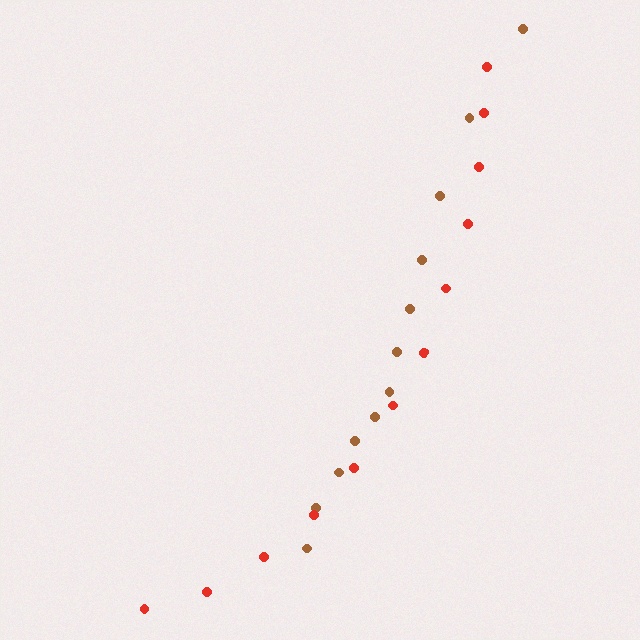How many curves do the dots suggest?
There are 2 distinct paths.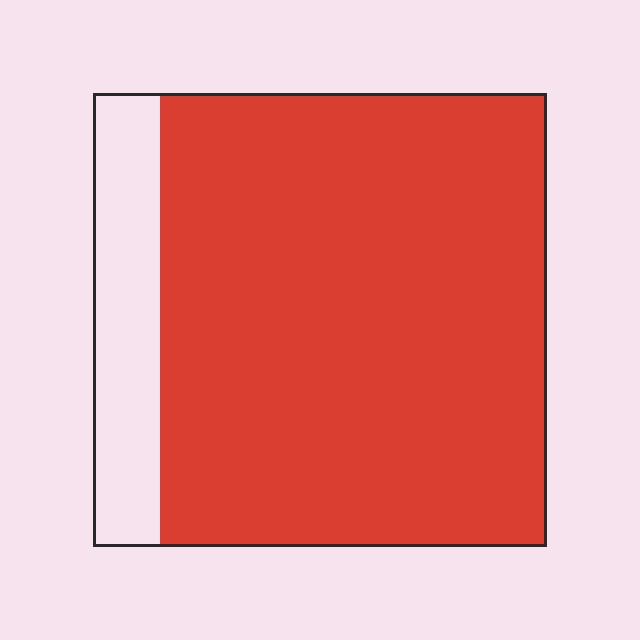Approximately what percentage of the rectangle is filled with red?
Approximately 85%.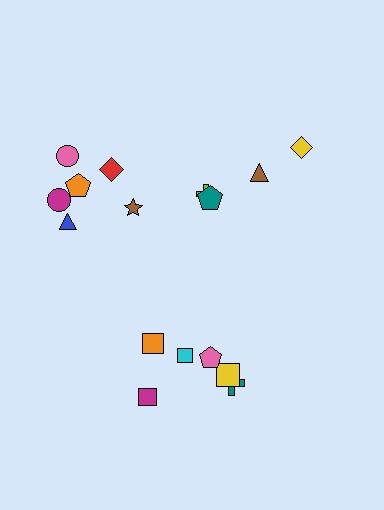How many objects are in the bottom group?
There are 6 objects.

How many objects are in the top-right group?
There are 4 objects.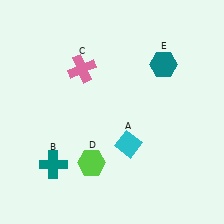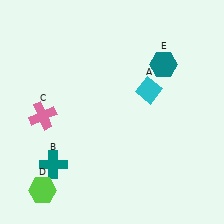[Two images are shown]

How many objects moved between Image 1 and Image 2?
3 objects moved between the two images.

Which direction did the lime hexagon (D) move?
The lime hexagon (D) moved left.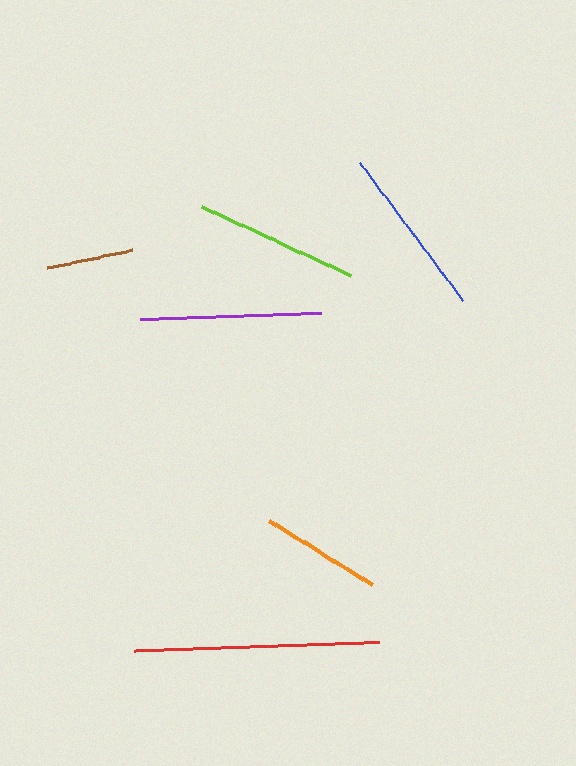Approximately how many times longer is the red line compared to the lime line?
The red line is approximately 1.5 times the length of the lime line.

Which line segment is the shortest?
The brown line is the shortest at approximately 87 pixels.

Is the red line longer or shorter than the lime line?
The red line is longer than the lime line.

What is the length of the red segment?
The red segment is approximately 244 pixels long.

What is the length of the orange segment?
The orange segment is approximately 121 pixels long.